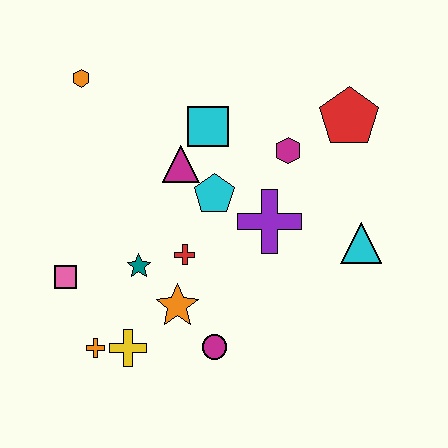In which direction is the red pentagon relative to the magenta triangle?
The red pentagon is to the right of the magenta triangle.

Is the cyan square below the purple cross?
No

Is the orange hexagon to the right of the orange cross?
No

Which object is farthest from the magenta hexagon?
The orange cross is farthest from the magenta hexagon.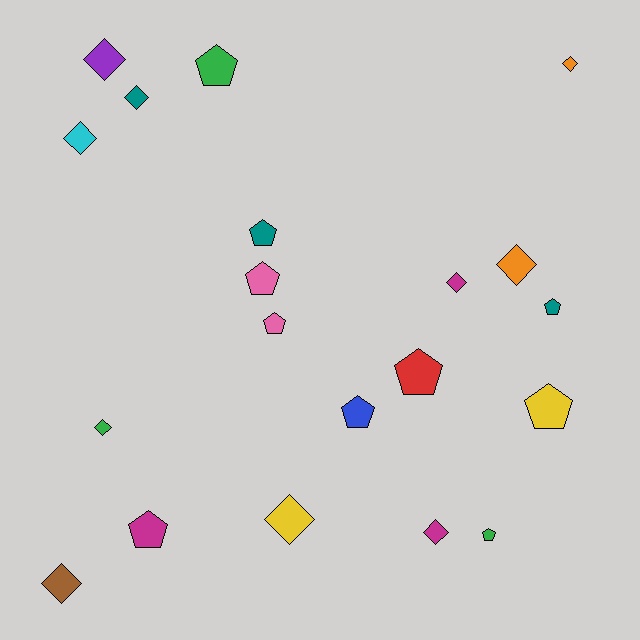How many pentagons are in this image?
There are 10 pentagons.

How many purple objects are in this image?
There is 1 purple object.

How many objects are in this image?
There are 20 objects.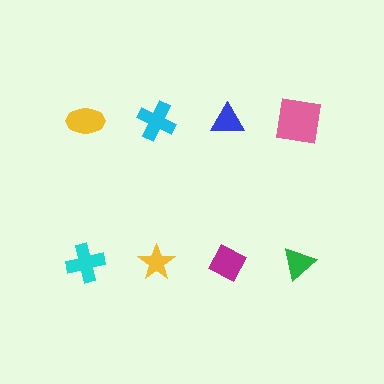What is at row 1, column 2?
A cyan cross.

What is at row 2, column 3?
A magenta diamond.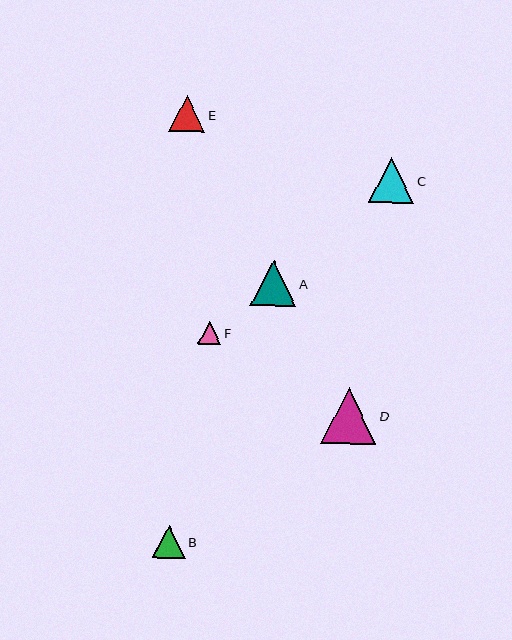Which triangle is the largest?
Triangle D is the largest with a size of approximately 56 pixels.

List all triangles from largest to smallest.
From largest to smallest: D, A, C, E, B, F.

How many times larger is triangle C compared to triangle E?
Triangle C is approximately 1.3 times the size of triangle E.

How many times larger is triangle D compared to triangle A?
Triangle D is approximately 1.2 times the size of triangle A.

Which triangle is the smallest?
Triangle F is the smallest with a size of approximately 23 pixels.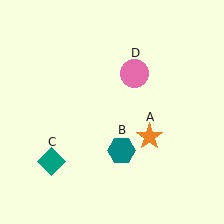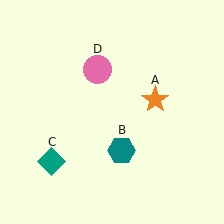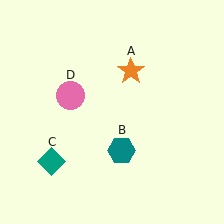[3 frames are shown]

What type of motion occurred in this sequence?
The orange star (object A), pink circle (object D) rotated counterclockwise around the center of the scene.